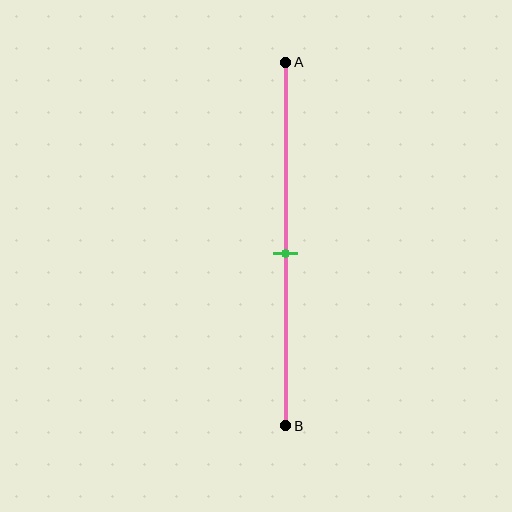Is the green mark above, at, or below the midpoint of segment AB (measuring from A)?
The green mark is approximately at the midpoint of segment AB.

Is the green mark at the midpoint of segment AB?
Yes, the mark is approximately at the midpoint.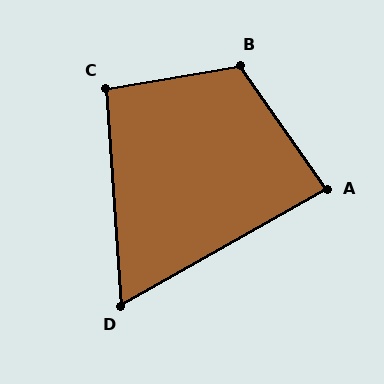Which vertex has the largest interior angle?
B, at approximately 116 degrees.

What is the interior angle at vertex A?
Approximately 85 degrees (acute).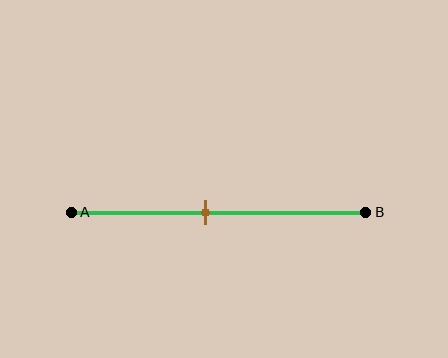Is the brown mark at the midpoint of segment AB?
No, the mark is at about 45% from A, not at the 50% midpoint.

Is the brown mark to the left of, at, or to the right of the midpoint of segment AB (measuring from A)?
The brown mark is to the left of the midpoint of segment AB.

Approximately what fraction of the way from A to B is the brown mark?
The brown mark is approximately 45% of the way from A to B.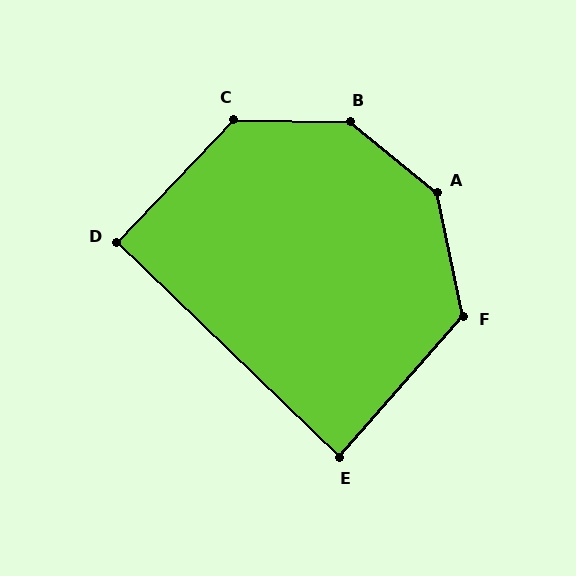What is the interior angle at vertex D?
Approximately 91 degrees (approximately right).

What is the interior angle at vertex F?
Approximately 127 degrees (obtuse).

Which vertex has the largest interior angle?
B, at approximately 142 degrees.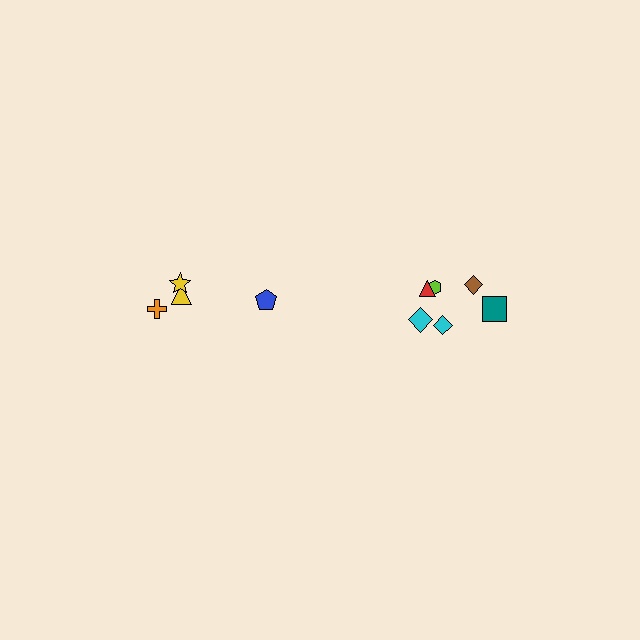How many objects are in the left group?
There are 4 objects.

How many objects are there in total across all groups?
There are 10 objects.